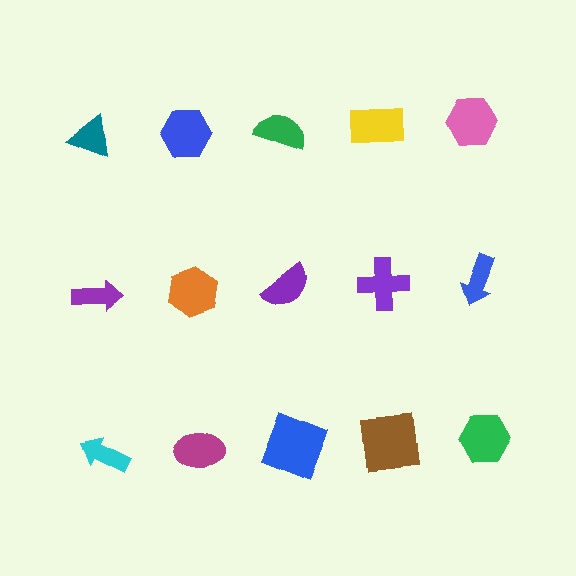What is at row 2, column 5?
A blue arrow.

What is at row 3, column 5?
A green hexagon.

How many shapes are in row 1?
5 shapes.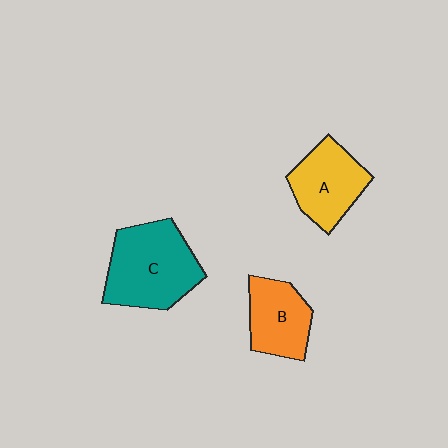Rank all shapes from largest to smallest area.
From largest to smallest: C (teal), A (yellow), B (orange).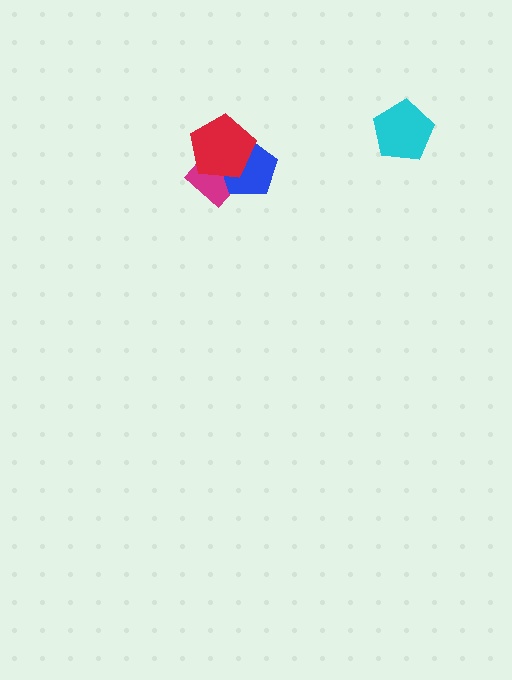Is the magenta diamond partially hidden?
Yes, it is partially covered by another shape.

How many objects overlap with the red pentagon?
2 objects overlap with the red pentagon.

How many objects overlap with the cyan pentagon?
0 objects overlap with the cyan pentagon.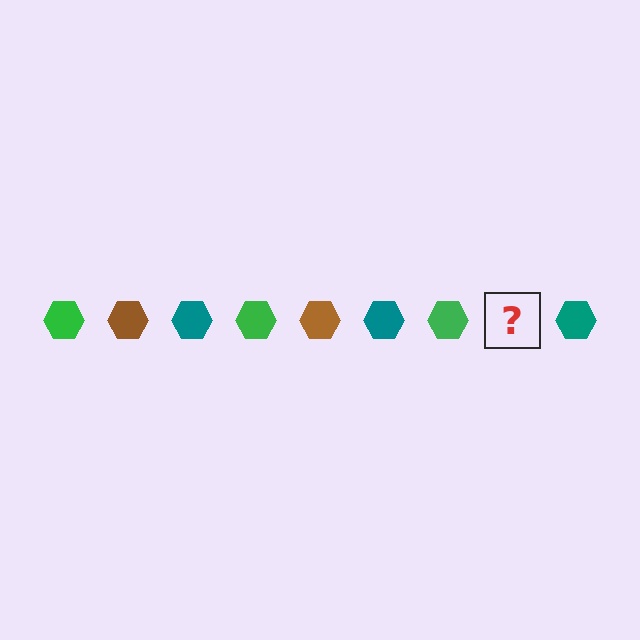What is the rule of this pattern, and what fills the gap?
The rule is that the pattern cycles through green, brown, teal hexagons. The gap should be filled with a brown hexagon.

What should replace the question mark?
The question mark should be replaced with a brown hexagon.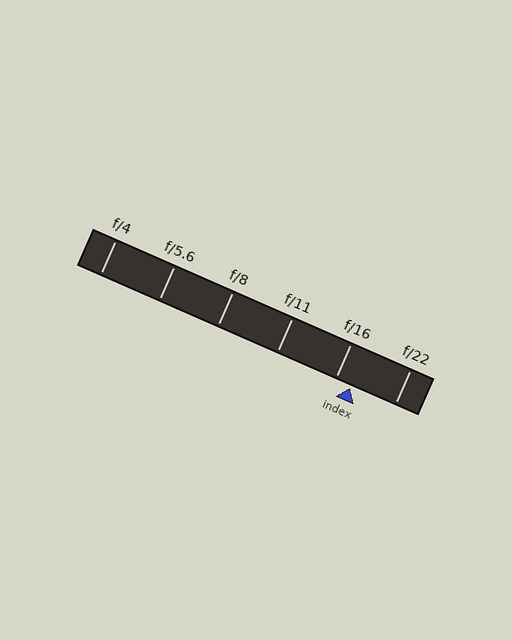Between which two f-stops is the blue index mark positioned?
The index mark is between f/16 and f/22.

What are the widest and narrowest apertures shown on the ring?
The widest aperture shown is f/4 and the narrowest is f/22.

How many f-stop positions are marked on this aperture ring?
There are 6 f-stop positions marked.